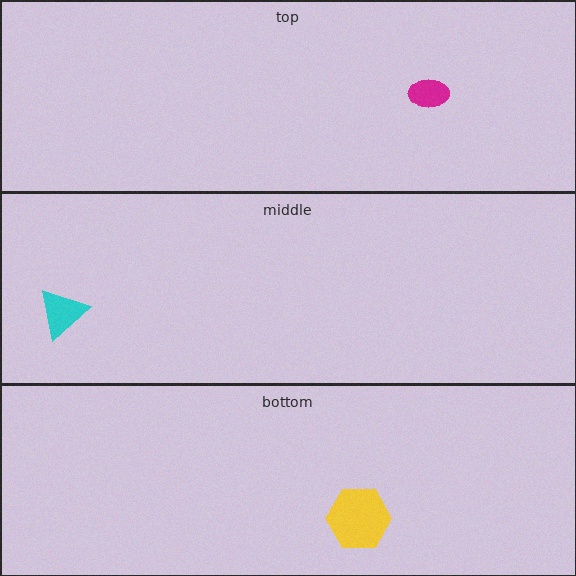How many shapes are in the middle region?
1.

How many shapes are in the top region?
1.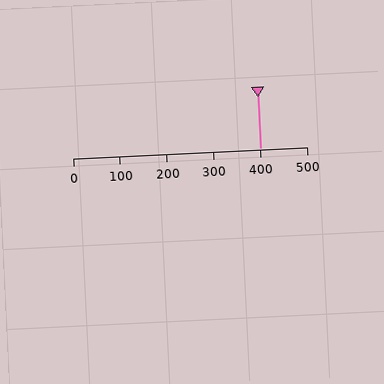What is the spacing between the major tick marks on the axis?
The major ticks are spaced 100 apart.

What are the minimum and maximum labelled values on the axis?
The axis runs from 0 to 500.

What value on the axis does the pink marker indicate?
The marker indicates approximately 400.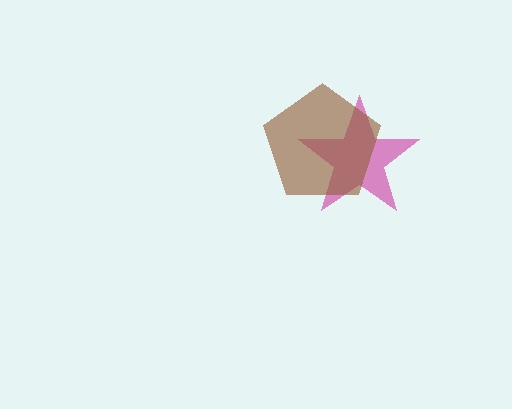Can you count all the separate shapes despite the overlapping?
Yes, there are 2 separate shapes.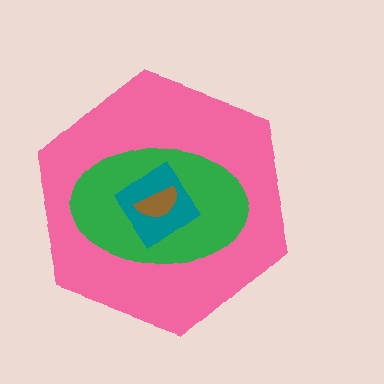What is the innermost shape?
The brown semicircle.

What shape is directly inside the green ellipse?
The teal diamond.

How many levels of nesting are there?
4.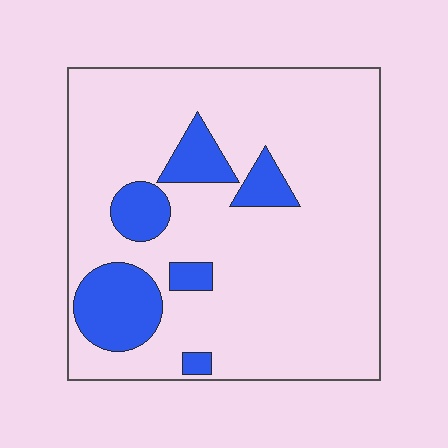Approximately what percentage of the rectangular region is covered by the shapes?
Approximately 15%.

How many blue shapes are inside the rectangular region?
6.